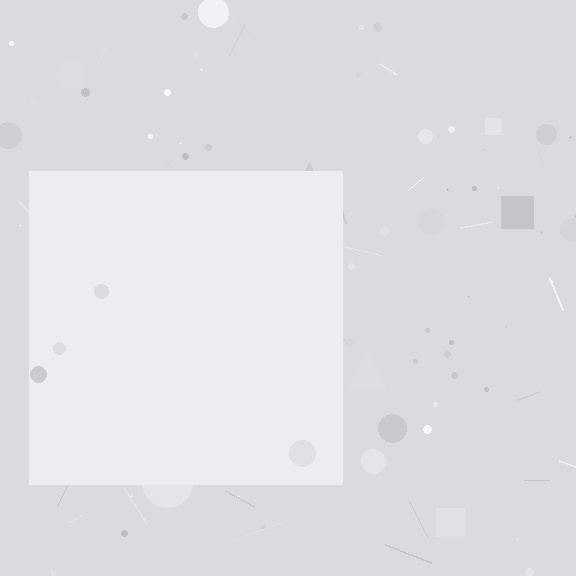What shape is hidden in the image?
A square is hidden in the image.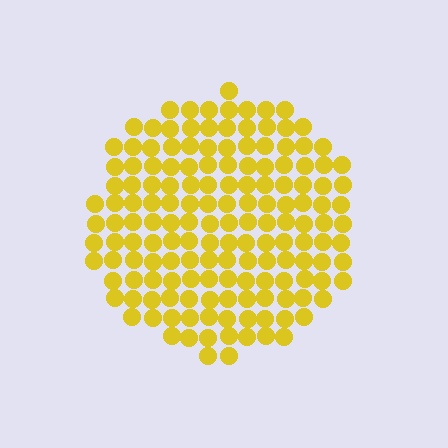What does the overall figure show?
The overall figure shows a circle.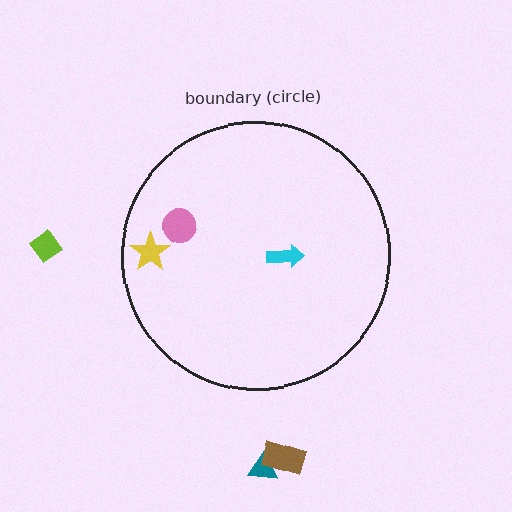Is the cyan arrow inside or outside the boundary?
Inside.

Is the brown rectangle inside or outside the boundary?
Outside.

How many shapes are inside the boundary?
3 inside, 3 outside.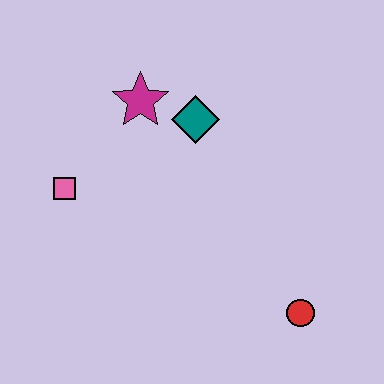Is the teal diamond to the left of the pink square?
No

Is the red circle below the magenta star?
Yes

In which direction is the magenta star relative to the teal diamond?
The magenta star is to the left of the teal diamond.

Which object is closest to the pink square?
The magenta star is closest to the pink square.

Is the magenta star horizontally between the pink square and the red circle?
Yes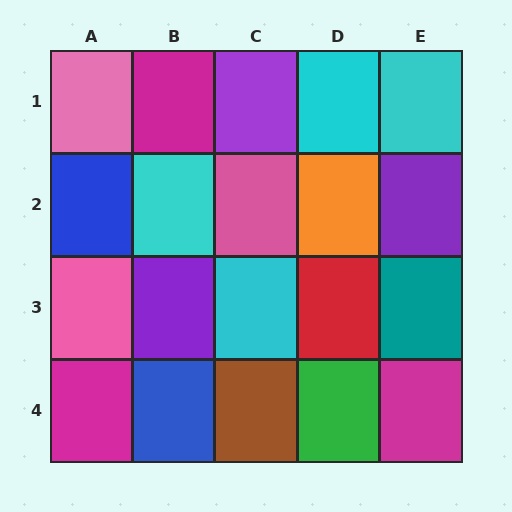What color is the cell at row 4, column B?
Blue.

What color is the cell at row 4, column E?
Magenta.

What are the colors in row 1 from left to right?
Pink, magenta, purple, cyan, cyan.